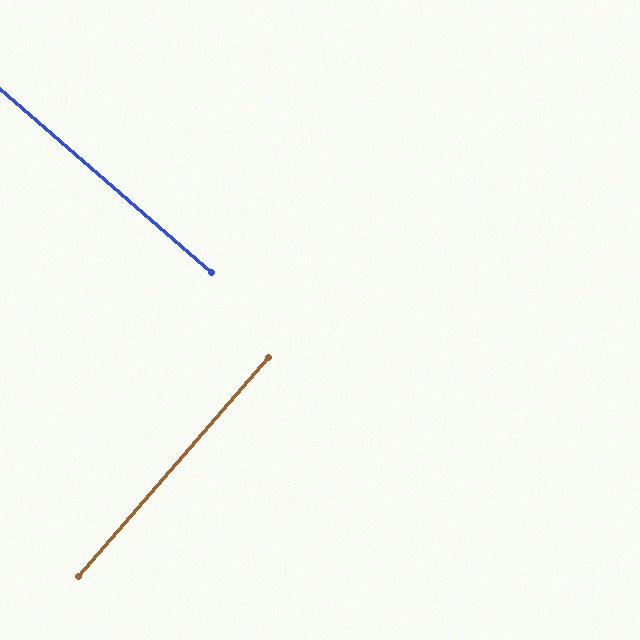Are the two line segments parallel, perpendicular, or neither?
Perpendicular — they meet at approximately 90°.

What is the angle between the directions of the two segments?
Approximately 90 degrees.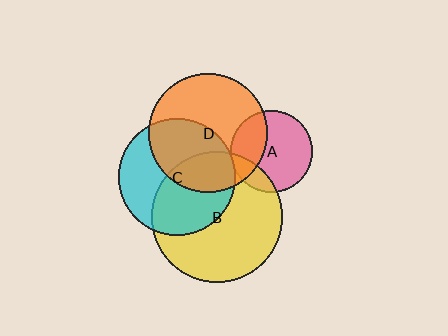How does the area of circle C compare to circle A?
Approximately 2.0 times.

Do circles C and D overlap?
Yes.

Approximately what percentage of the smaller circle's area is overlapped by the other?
Approximately 45%.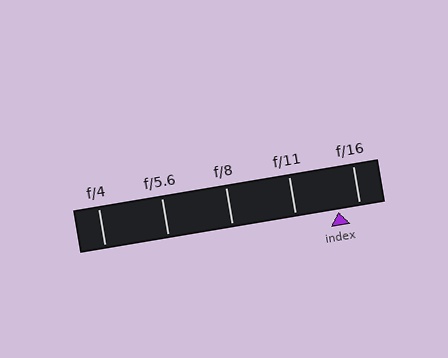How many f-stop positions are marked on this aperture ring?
There are 5 f-stop positions marked.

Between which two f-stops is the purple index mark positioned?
The index mark is between f/11 and f/16.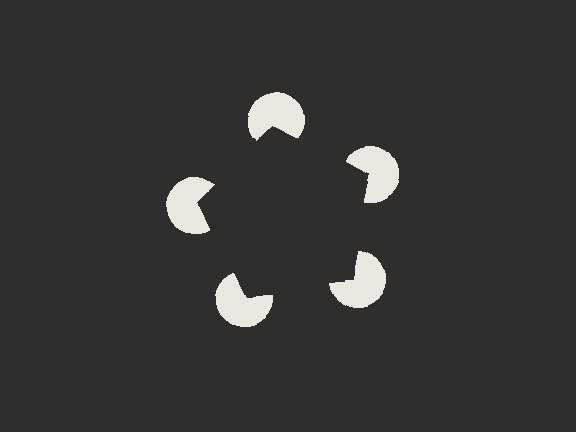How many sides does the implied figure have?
5 sides.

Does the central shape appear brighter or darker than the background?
It typically appears slightly darker than the background, even though no actual brightness change is drawn.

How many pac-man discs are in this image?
There are 5 — one at each vertex of the illusory pentagon.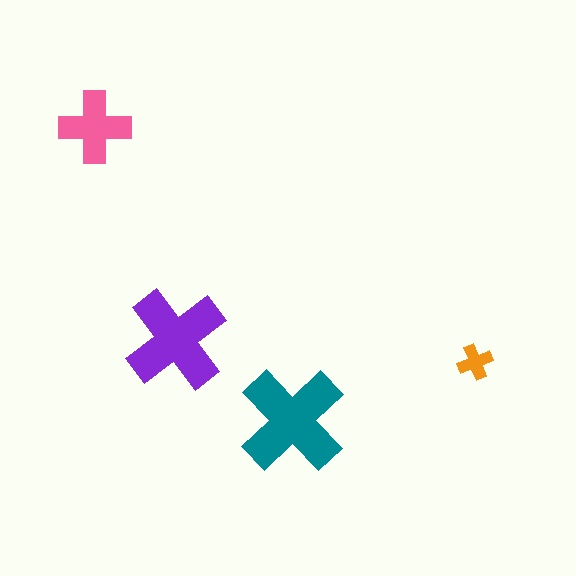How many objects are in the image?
There are 4 objects in the image.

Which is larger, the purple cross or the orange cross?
The purple one.